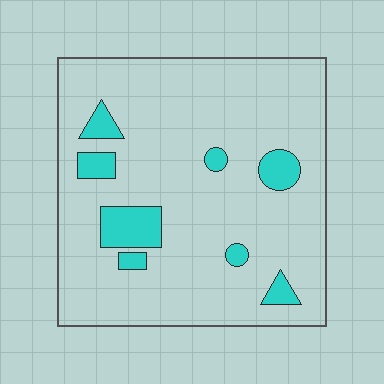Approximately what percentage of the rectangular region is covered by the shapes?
Approximately 10%.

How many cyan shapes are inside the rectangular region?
8.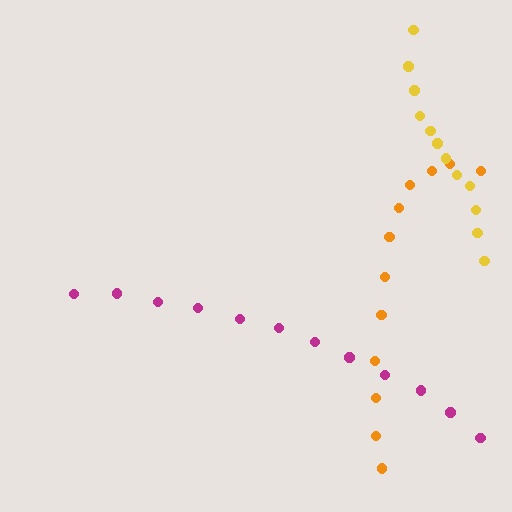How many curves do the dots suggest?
There are 3 distinct paths.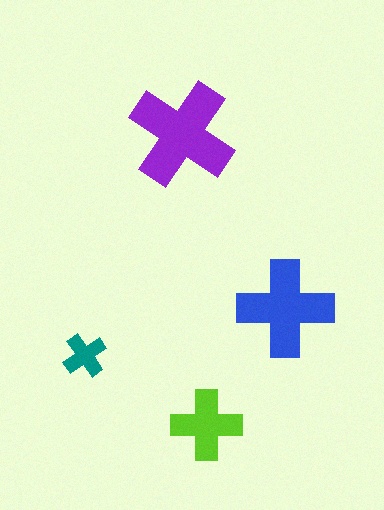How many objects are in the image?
There are 4 objects in the image.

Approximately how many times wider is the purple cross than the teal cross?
About 2.5 times wider.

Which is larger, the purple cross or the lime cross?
The purple one.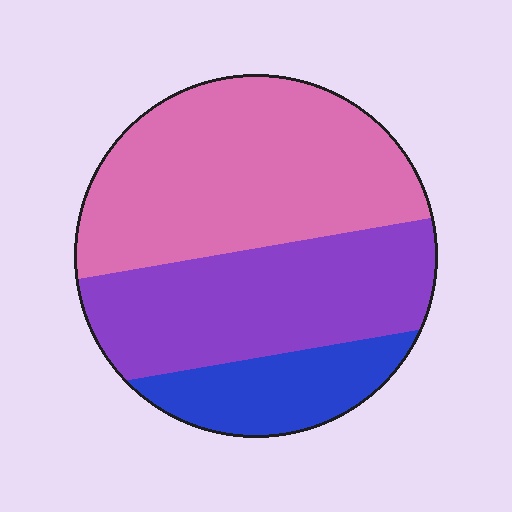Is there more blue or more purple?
Purple.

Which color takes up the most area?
Pink, at roughly 45%.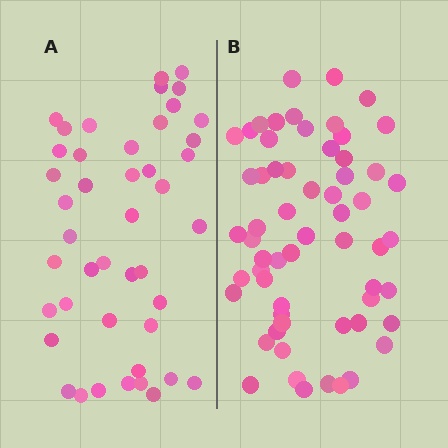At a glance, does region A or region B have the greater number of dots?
Region B (the right region) has more dots.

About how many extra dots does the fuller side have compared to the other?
Region B has approximately 15 more dots than region A.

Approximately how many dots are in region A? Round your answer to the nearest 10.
About 40 dots. (The exact count is 44, which rounds to 40.)